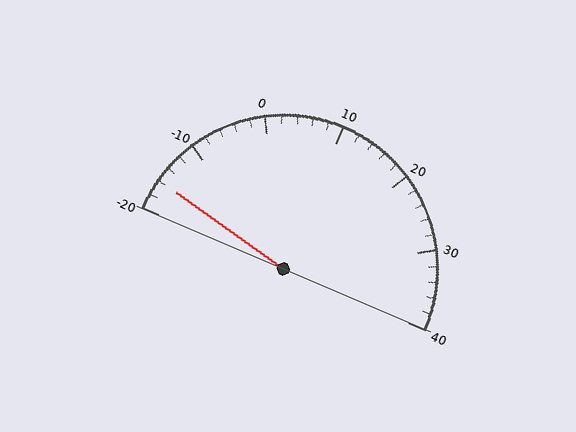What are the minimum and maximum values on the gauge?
The gauge ranges from -20 to 40.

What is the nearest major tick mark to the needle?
The nearest major tick mark is -20.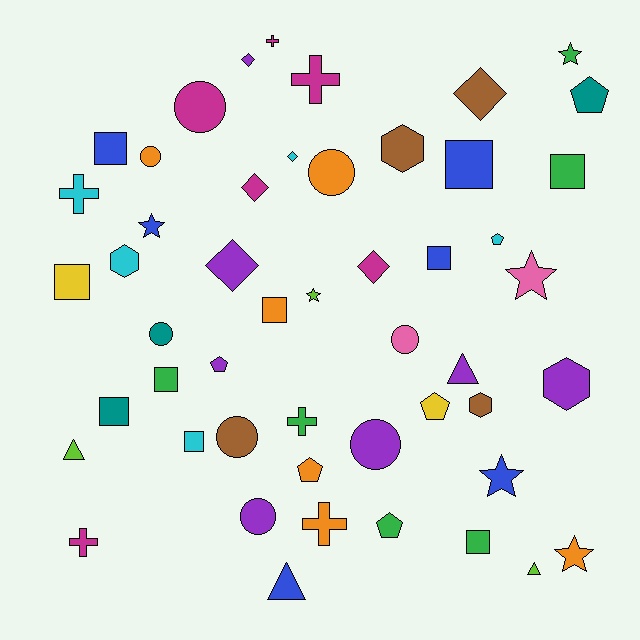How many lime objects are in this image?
There are 3 lime objects.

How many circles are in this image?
There are 8 circles.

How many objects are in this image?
There are 50 objects.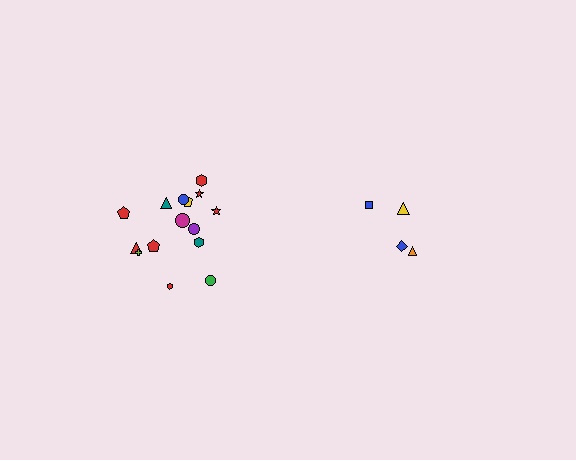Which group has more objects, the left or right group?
The left group.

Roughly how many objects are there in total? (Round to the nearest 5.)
Roughly 20 objects in total.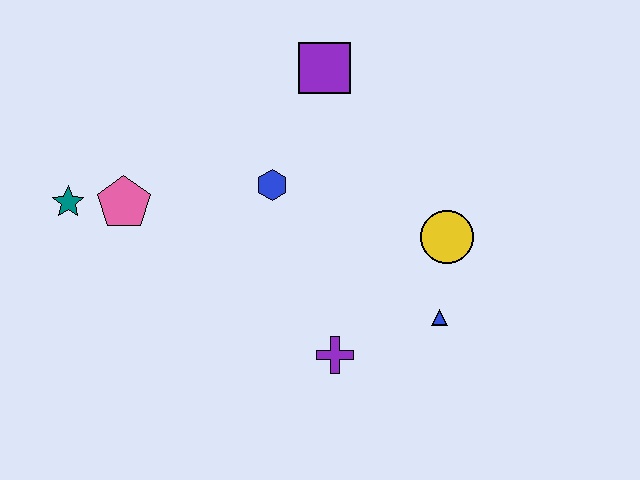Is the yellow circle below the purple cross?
No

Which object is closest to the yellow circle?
The blue triangle is closest to the yellow circle.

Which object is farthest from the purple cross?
The teal star is farthest from the purple cross.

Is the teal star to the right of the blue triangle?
No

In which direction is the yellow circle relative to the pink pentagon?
The yellow circle is to the right of the pink pentagon.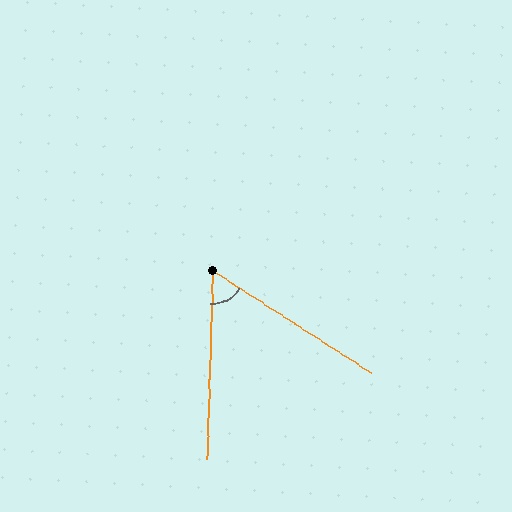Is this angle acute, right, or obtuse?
It is acute.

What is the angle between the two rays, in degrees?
Approximately 59 degrees.